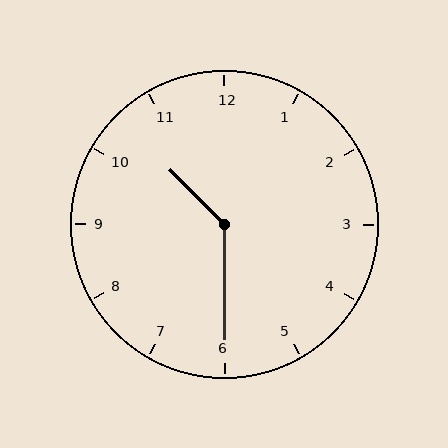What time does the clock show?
10:30.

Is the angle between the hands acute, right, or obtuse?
It is obtuse.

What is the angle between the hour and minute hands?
Approximately 135 degrees.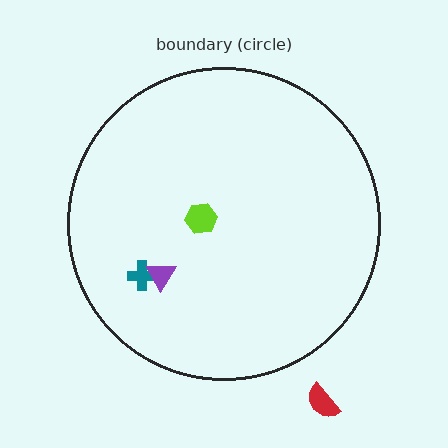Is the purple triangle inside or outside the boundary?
Inside.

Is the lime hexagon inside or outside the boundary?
Inside.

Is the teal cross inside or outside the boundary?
Inside.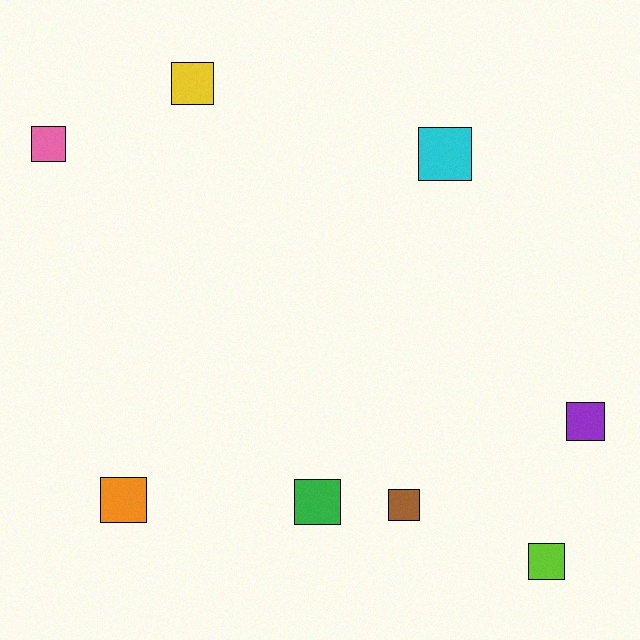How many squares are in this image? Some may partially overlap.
There are 8 squares.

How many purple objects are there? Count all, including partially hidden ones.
There is 1 purple object.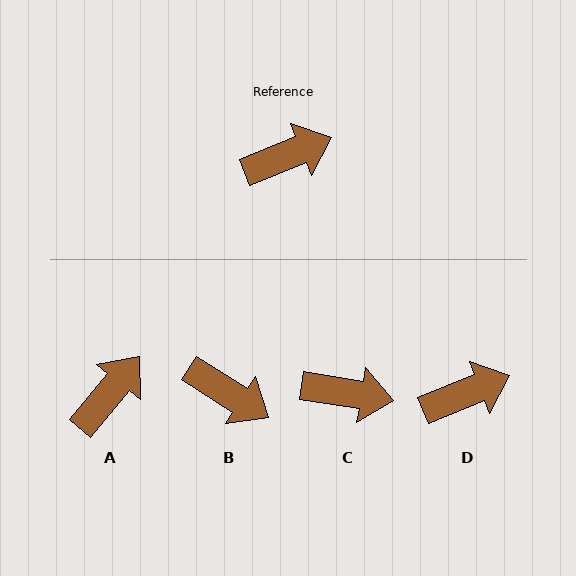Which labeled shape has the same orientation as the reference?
D.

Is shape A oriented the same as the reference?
No, it is off by about 29 degrees.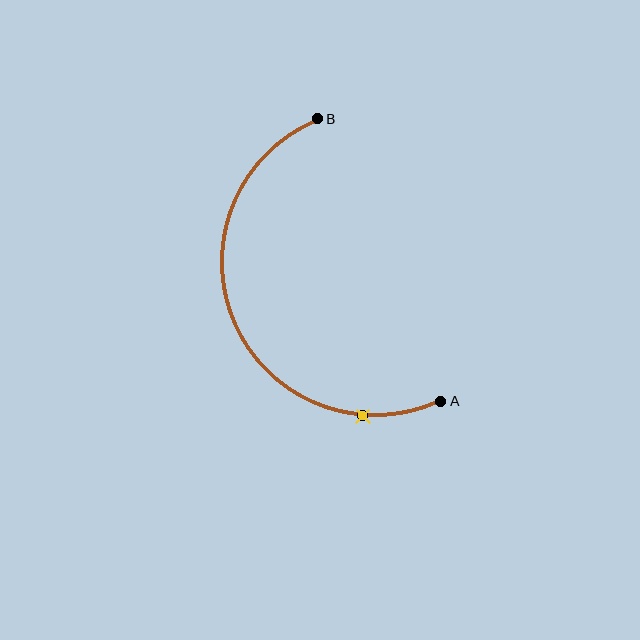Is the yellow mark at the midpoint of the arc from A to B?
No. The yellow mark lies on the arc but is closer to endpoint A. The arc midpoint would be at the point on the curve equidistant along the arc from both A and B.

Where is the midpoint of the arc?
The arc midpoint is the point on the curve farthest from the straight line joining A and B. It sits to the left of that line.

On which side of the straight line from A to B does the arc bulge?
The arc bulges to the left of the straight line connecting A and B.